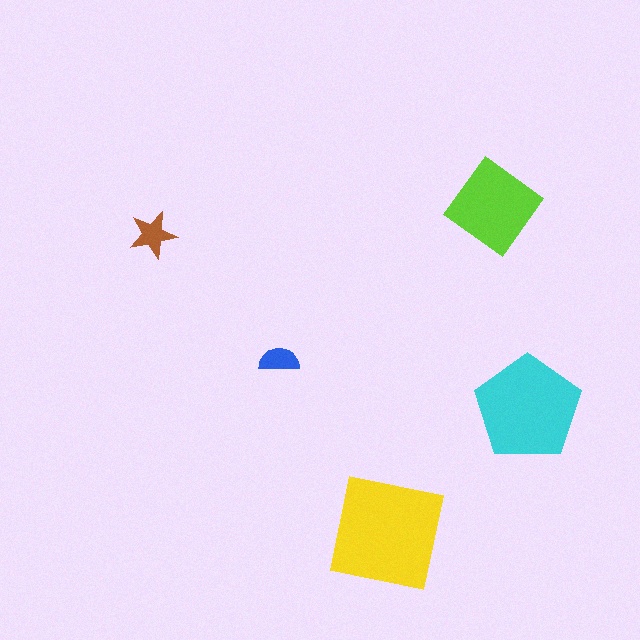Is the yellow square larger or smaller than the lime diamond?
Larger.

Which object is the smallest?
The blue semicircle.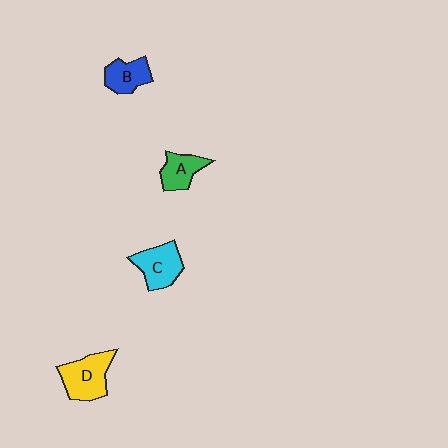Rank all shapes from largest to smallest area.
From largest to smallest: D (yellow), C (cyan), B (blue), A (green).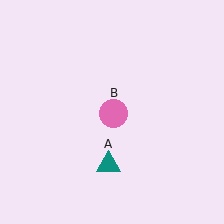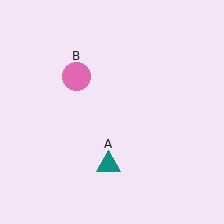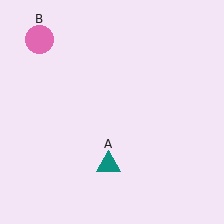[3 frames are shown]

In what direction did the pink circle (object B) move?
The pink circle (object B) moved up and to the left.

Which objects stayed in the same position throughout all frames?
Teal triangle (object A) remained stationary.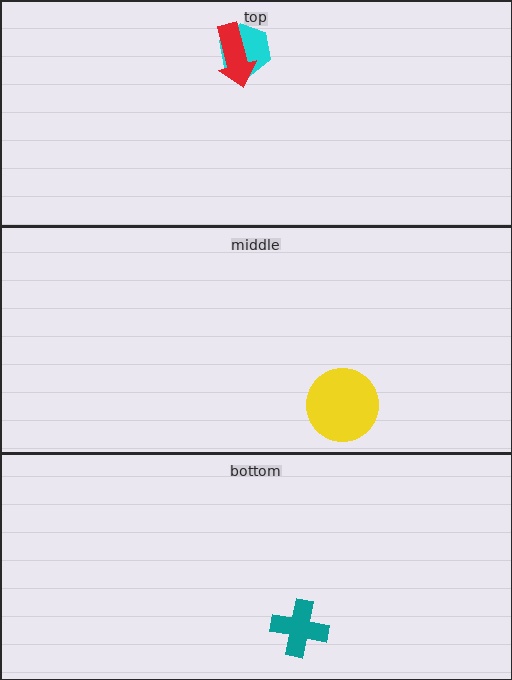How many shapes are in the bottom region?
1.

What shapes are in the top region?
The cyan hexagon, the red arrow.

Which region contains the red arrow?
The top region.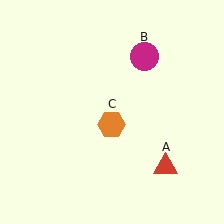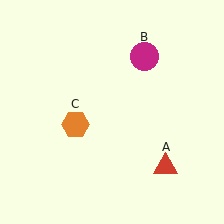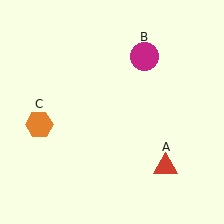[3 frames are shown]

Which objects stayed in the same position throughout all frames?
Red triangle (object A) and magenta circle (object B) remained stationary.